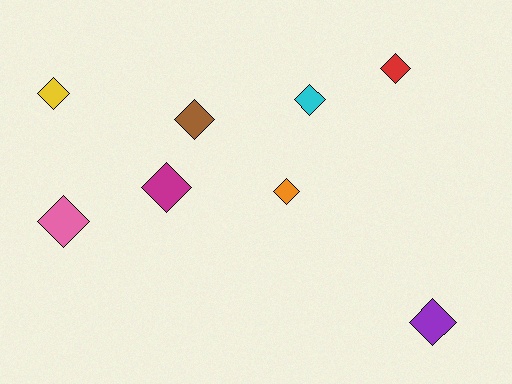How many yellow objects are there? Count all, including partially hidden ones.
There is 1 yellow object.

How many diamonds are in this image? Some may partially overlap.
There are 8 diamonds.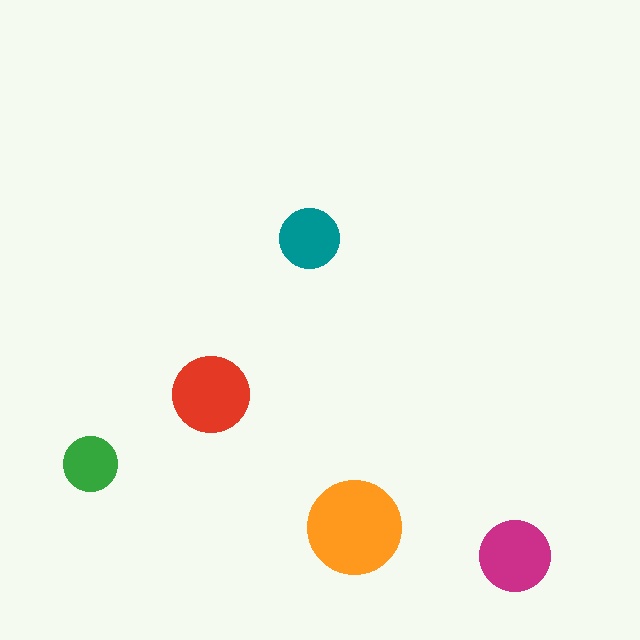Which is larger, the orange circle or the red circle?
The orange one.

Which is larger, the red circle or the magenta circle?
The red one.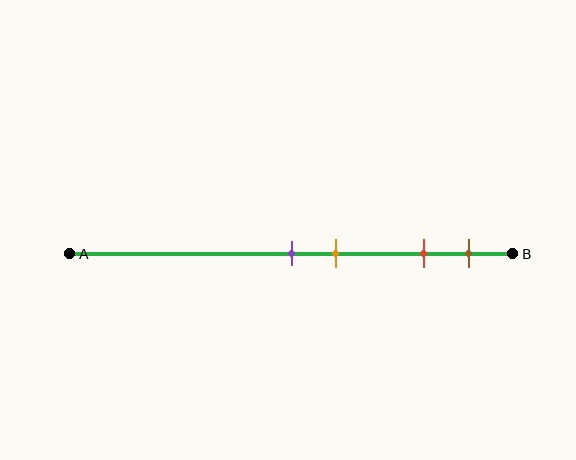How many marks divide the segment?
There are 4 marks dividing the segment.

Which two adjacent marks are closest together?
The purple and orange marks are the closest adjacent pair.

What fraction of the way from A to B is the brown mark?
The brown mark is approximately 90% (0.9) of the way from A to B.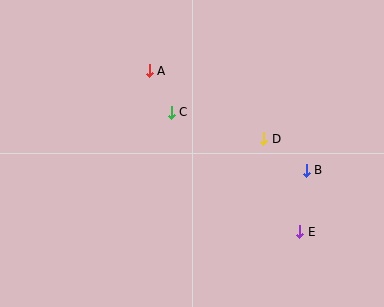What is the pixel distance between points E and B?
The distance between E and B is 62 pixels.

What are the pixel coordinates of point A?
Point A is at (149, 71).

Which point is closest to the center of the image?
Point C at (171, 112) is closest to the center.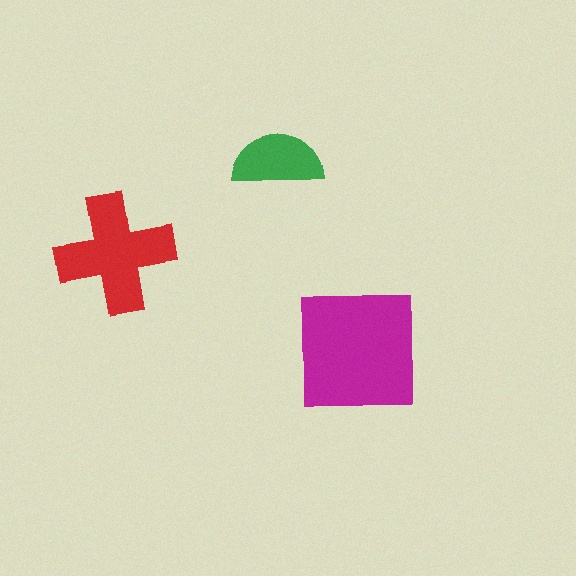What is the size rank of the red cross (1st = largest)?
2nd.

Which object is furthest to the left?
The red cross is leftmost.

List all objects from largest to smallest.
The magenta square, the red cross, the green semicircle.